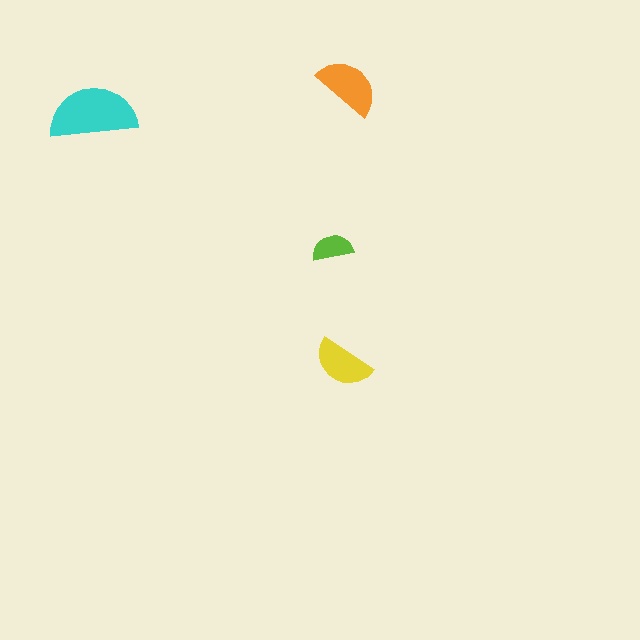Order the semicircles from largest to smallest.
the cyan one, the orange one, the yellow one, the lime one.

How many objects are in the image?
There are 4 objects in the image.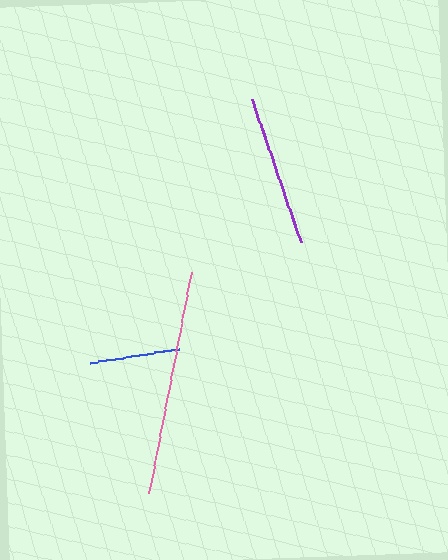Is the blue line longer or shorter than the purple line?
The purple line is longer than the blue line.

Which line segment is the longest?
The pink line is the longest at approximately 225 pixels.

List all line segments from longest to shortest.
From longest to shortest: pink, purple, blue.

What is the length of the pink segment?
The pink segment is approximately 225 pixels long.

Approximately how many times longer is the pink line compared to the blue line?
The pink line is approximately 2.5 times the length of the blue line.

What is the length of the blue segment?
The blue segment is approximately 91 pixels long.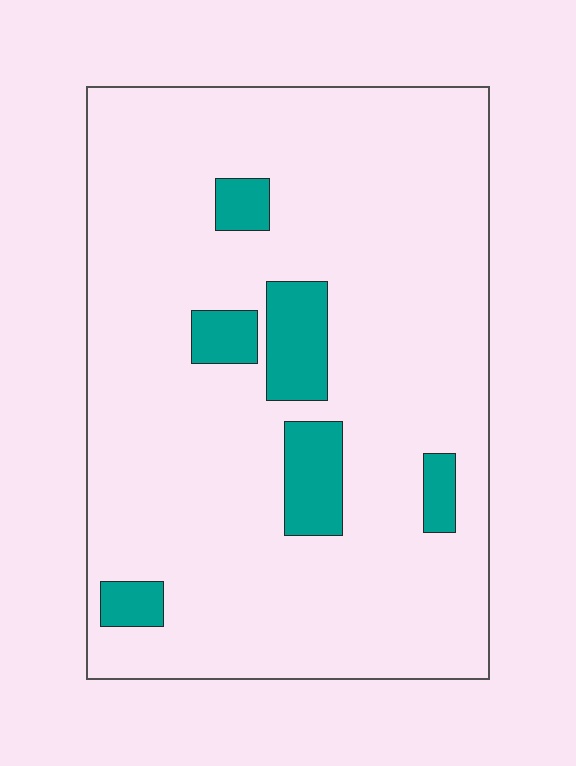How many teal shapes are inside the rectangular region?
6.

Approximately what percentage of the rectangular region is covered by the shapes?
Approximately 10%.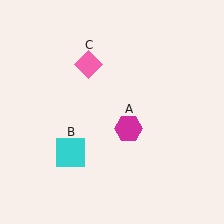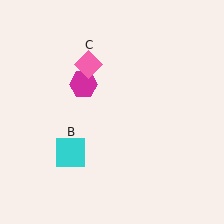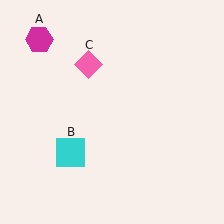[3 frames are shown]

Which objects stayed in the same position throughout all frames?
Cyan square (object B) and pink diamond (object C) remained stationary.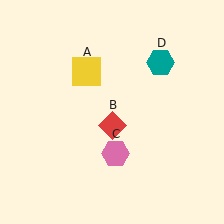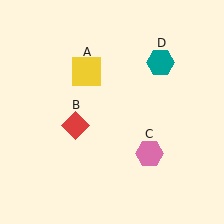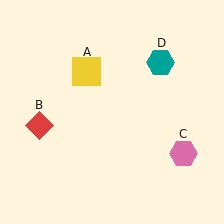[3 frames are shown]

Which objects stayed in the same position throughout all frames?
Yellow square (object A) and teal hexagon (object D) remained stationary.